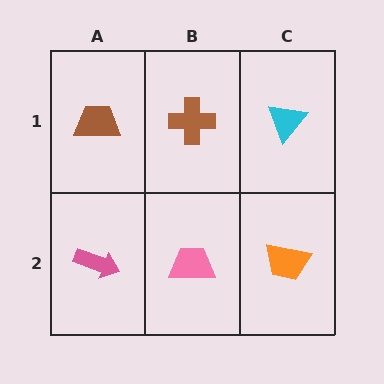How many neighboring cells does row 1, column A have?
2.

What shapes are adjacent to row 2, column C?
A cyan triangle (row 1, column C), a pink trapezoid (row 2, column B).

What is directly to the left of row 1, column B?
A brown trapezoid.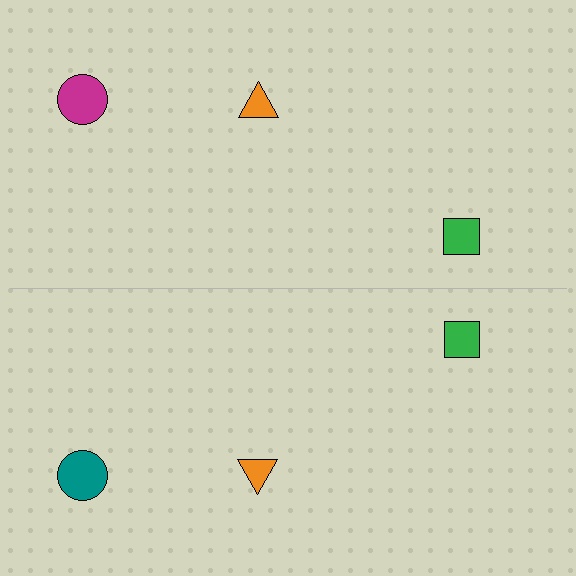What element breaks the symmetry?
The teal circle on the bottom side breaks the symmetry — its mirror counterpart is magenta.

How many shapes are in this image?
There are 6 shapes in this image.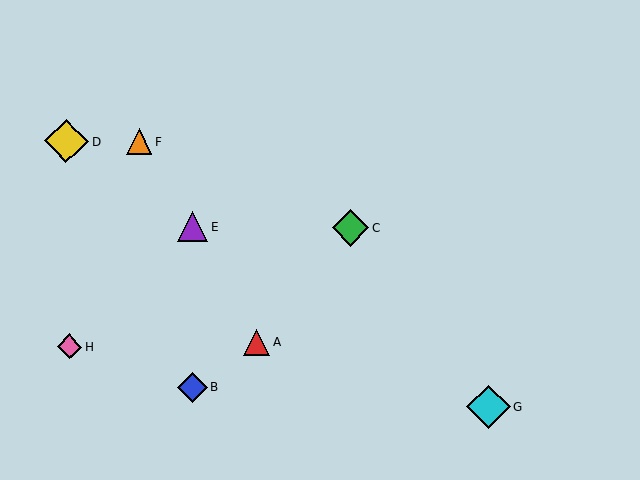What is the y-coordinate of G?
Object G is at y≈407.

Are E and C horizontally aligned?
Yes, both are at y≈227.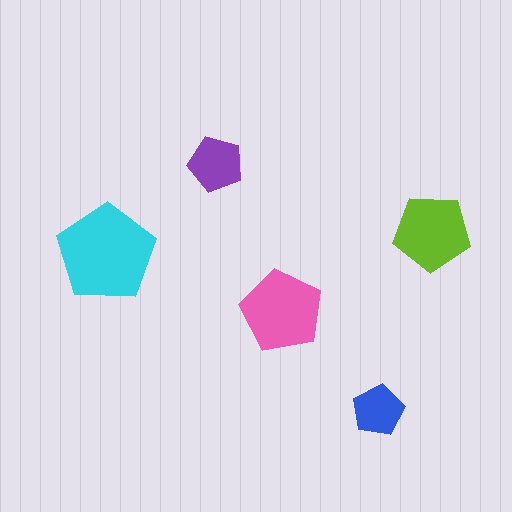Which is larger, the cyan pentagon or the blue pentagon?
The cyan one.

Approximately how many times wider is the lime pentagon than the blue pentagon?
About 1.5 times wider.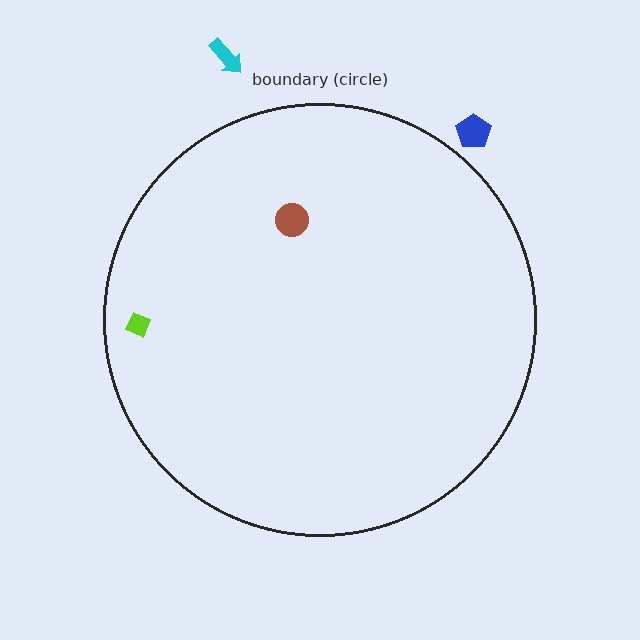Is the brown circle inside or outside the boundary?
Inside.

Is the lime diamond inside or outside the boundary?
Inside.